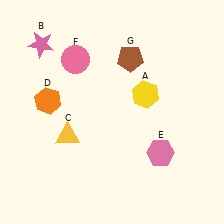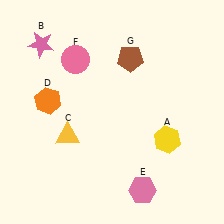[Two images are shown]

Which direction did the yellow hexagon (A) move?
The yellow hexagon (A) moved down.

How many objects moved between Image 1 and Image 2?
2 objects moved between the two images.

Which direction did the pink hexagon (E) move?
The pink hexagon (E) moved down.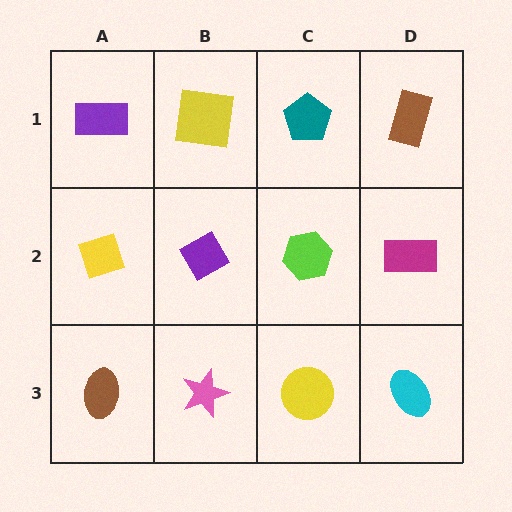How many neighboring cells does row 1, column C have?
3.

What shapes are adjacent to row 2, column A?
A purple rectangle (row 1, column A), a brown ellipse (row 3, column A), a purple diamond (row 2, column B).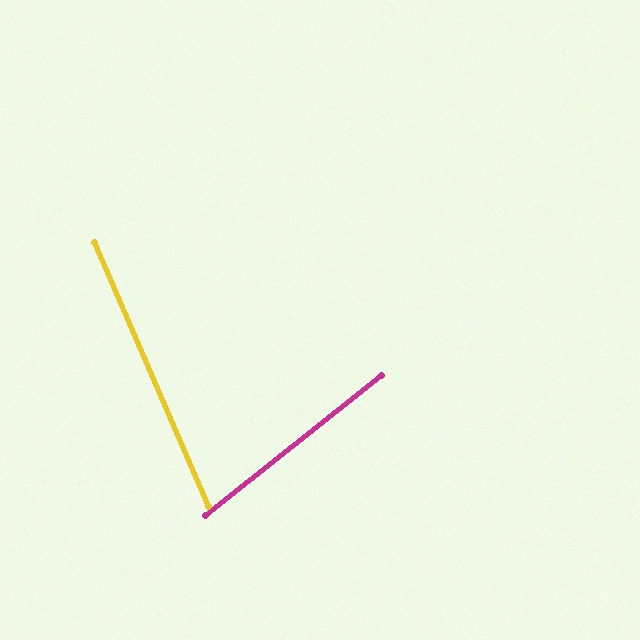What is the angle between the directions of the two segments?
Approximately 75 degrees.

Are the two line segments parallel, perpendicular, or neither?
Neither parallel nor perpendicular — they differ by about 75°.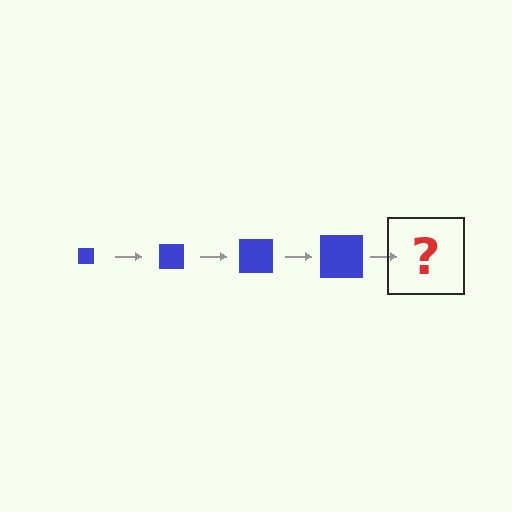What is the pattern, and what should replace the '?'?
The pattern is that the square gets progressively larger each step. The '?' should be a blue square, larger than the previous one.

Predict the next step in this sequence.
The next step is a blue square, larger than the previous one.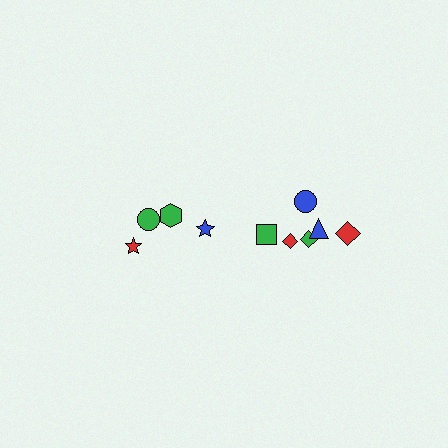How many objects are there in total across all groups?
There are 10 objects.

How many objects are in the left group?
There are 4 objects.